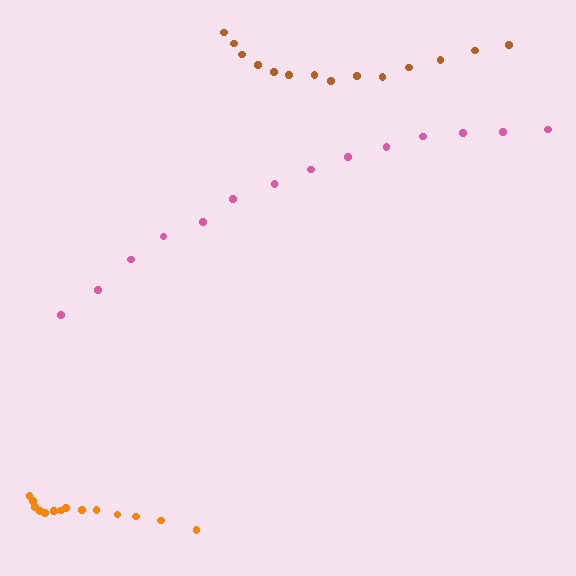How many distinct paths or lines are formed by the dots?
There are 3 distinct paths.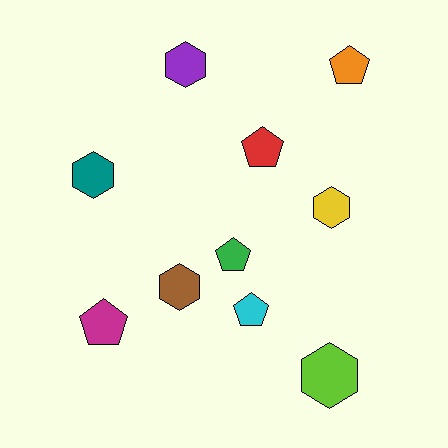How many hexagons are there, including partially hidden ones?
There are 5 hexagons.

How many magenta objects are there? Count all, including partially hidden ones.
There is 1 magenta object.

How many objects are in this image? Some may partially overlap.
There are 10 objects.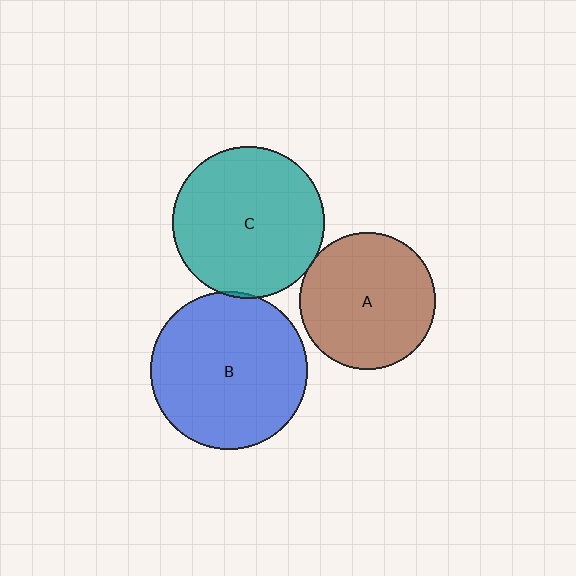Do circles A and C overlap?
Yes.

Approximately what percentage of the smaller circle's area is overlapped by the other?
Approximately 5%.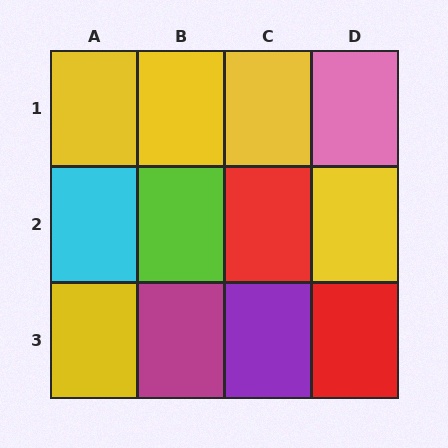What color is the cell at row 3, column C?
Purple.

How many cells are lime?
1 cell is lime.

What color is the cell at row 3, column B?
Magenta.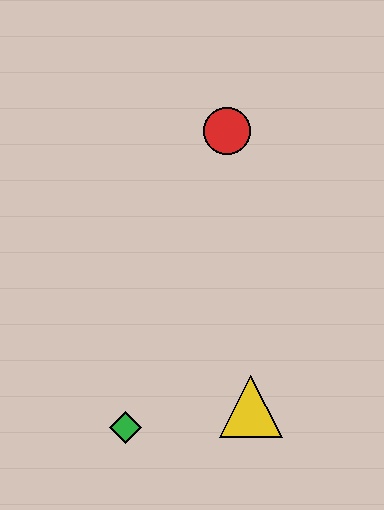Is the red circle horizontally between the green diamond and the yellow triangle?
Yes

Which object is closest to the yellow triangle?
The green diamond is closest to the yellow triangle.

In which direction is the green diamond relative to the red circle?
The green diamond is below the red circle.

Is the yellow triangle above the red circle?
No